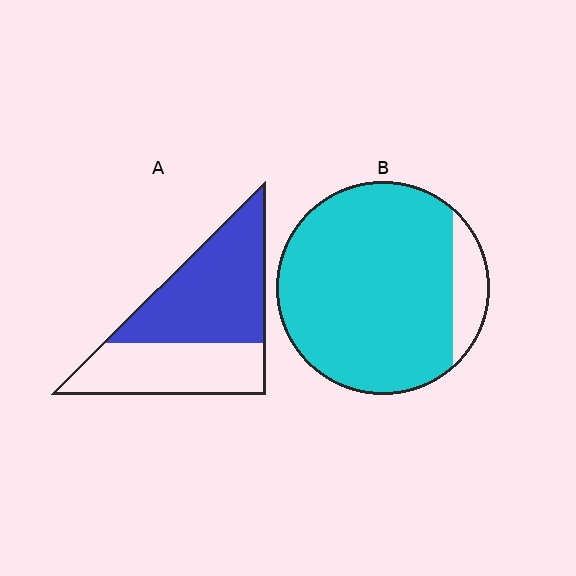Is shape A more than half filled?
Yes.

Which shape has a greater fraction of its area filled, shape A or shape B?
Shape B.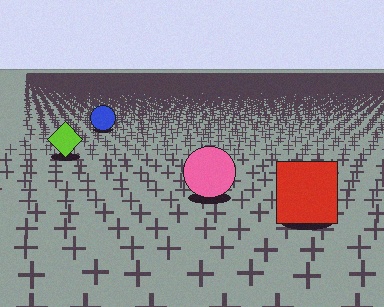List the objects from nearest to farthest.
From nearest to farthest: the red square, the pink circle, the lime diamond, the blue circle.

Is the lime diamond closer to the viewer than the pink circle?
No. The pink circle is closer — you can tell from the texture gradient: the ground texture is coarser near it.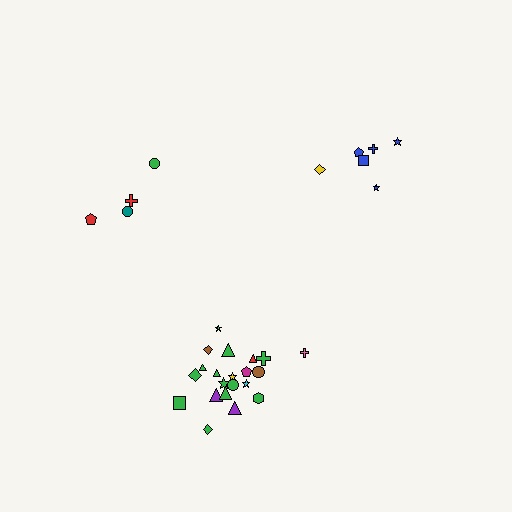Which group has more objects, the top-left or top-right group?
The top-right group.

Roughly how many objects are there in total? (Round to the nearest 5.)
Roughly 30 objects in total.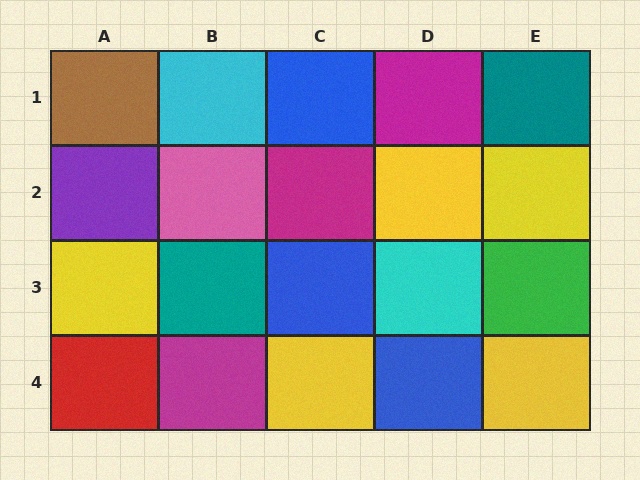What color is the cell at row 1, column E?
Teal.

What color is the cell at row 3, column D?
Cyan.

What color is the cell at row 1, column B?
Cyan.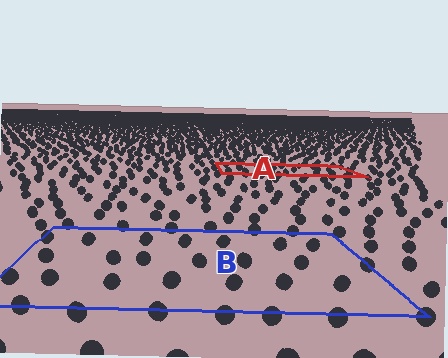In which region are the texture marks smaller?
The texture marks are smaller in region A, because it is farther away.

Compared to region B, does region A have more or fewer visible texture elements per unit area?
Region A has more texture elements per unit area — they are packed more densely because it is farther away.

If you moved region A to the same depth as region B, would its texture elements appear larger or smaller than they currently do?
They would appear larger. At a closer depth, the same texture elements are projected at a bigger on-screen size.